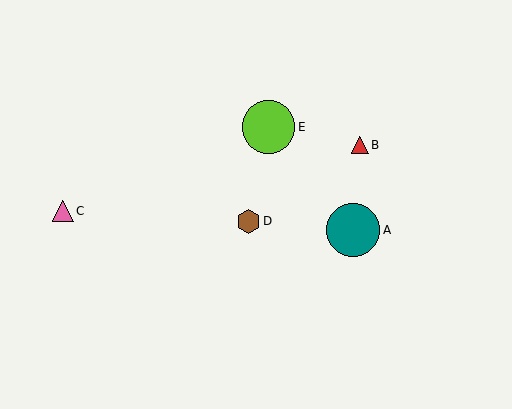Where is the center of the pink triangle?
The center of the pink triangle is at (63, 211).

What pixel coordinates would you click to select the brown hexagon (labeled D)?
Click at (249, 221) to select the brown hexagon D.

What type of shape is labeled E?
Shape E is a lime circle.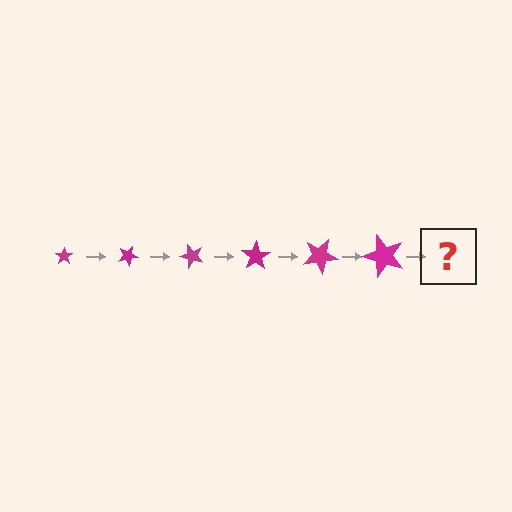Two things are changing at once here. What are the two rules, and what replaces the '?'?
The two rules are that the star grows larger each step and it rotates 25 degrees each step. The '?' should be a star, larger than the previous one and rotated 150 degrees from the start.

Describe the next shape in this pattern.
It should be a star, larger than the previous one and rotated 150 degrees from the start.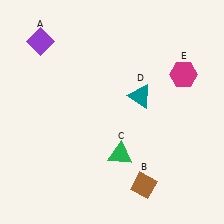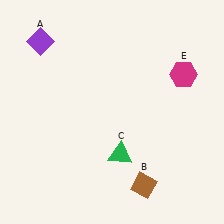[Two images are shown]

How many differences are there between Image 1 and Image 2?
There is 1 difference between the two images.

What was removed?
The teal triangle (D) was removed in Image 2.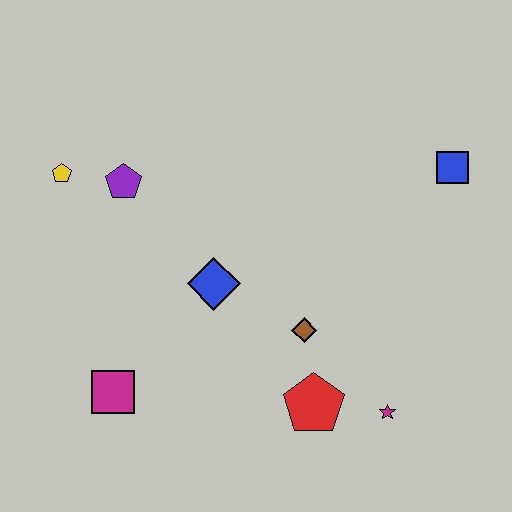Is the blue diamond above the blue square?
No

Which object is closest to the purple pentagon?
The yellow pentagon is closest to the purple pentagon.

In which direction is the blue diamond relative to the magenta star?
The blue diamond is to the left of the magenta star.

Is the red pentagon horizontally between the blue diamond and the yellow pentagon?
No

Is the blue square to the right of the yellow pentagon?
Yes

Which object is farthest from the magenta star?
The yellow pentagon is farthest from the magenta star.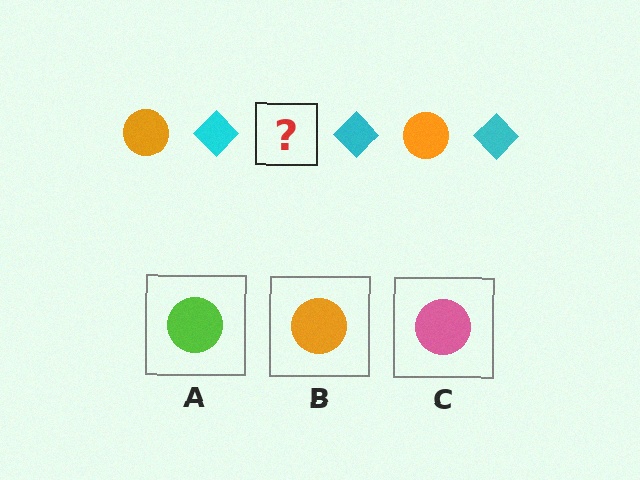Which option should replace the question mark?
Option B.